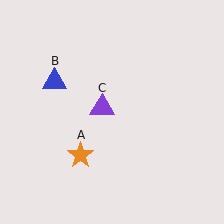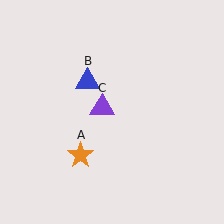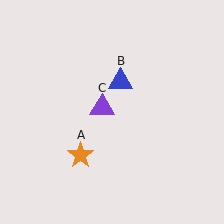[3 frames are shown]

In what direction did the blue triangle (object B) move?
The blue triangle (object B) moved right.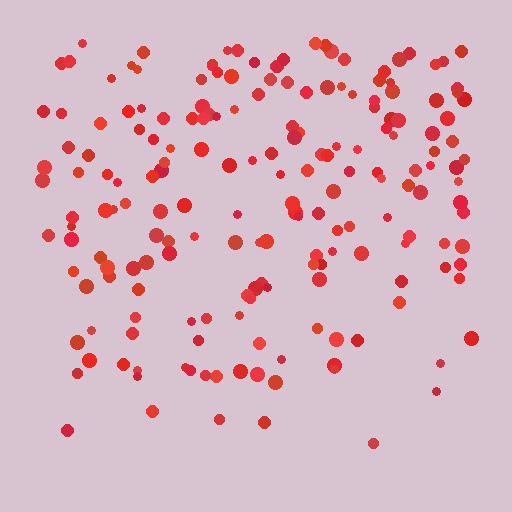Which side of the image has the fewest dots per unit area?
The bottom.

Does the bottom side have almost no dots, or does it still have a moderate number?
Still a moderate number, just noticeably fewer than the top.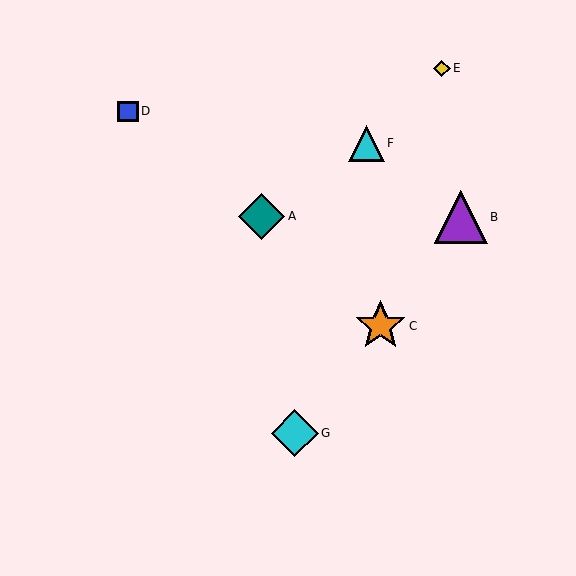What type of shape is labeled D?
Shape D is a blue square.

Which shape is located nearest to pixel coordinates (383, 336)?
The orange star (labeled C) at (380, 326) is nearest to that location.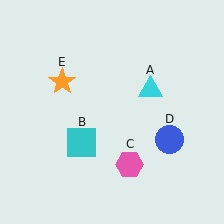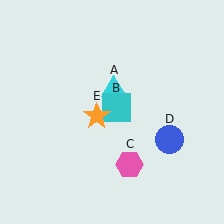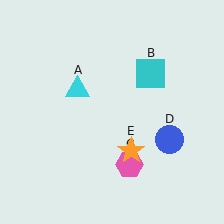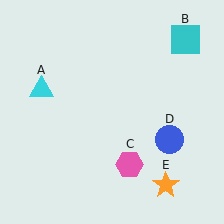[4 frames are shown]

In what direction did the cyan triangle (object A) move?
The cyan triangle (object A) moved left.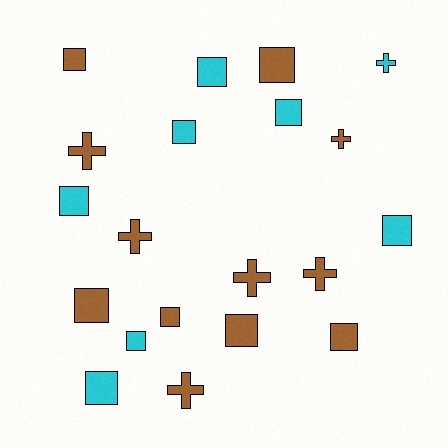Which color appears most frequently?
Brown, with 12 objects.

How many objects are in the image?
There are 20 objects.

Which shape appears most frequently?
Square, with 13 objects.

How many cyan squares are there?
There are 7 cyan squares.